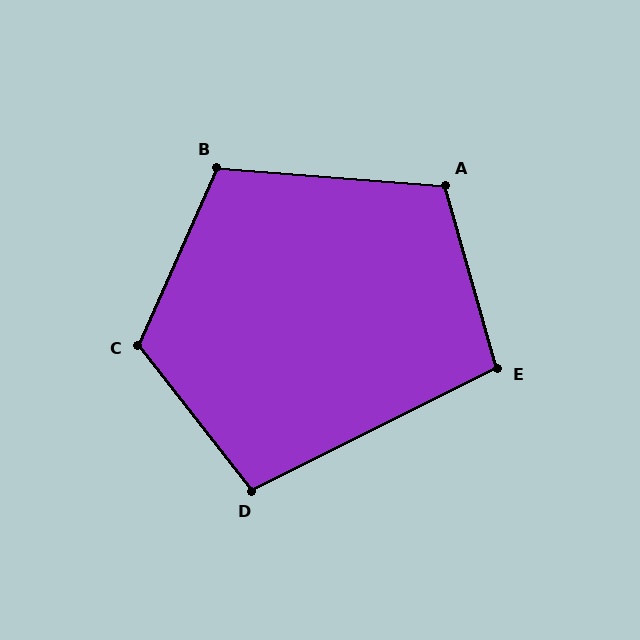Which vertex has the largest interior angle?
C, at approximately 118 degrees.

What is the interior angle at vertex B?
Approximately 109 degrees (obtuse).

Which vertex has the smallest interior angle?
E, at approximately 101 degrees.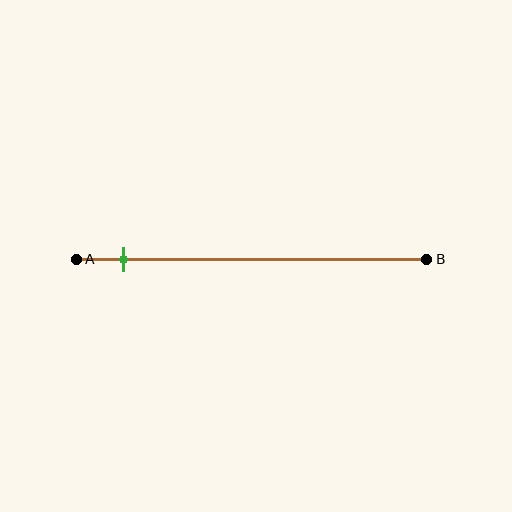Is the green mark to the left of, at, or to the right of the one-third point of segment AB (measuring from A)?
The green mark is to the left of the one-third point of segment AB.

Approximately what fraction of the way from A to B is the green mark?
The green mark is approximately 15% of the way from A to B.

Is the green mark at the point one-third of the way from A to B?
No, the mark is at about 15% from A, not at the 33% one-third point.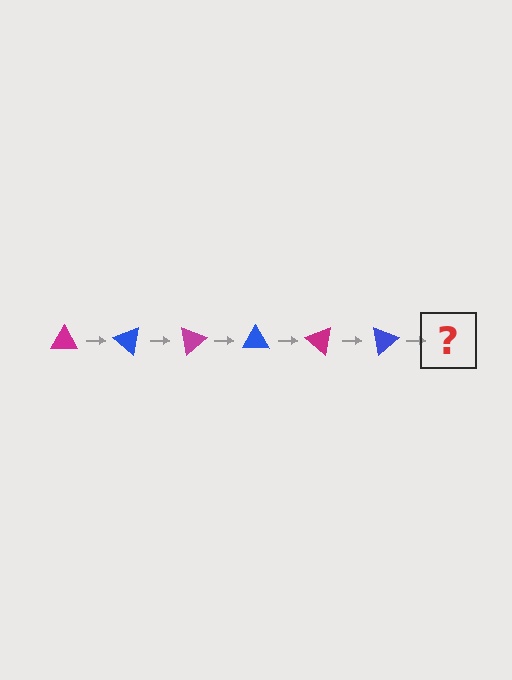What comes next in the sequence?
The next element should be a magenta triangle, rotated 240 degrees from the start.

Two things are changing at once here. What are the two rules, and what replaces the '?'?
The two rules are that it rotates 40 degrees each step and the color cycles through magenta and blue. The '?' should be a magenta triangle, rotated 240 degrees from the start.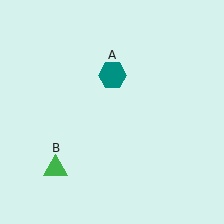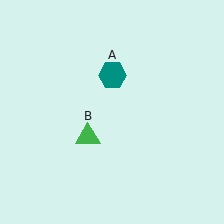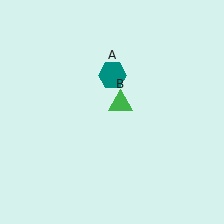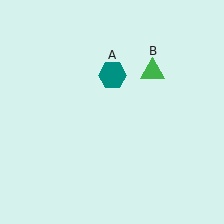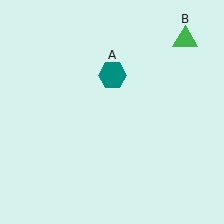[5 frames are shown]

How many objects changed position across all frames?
1 object changed position: green triangle (object B).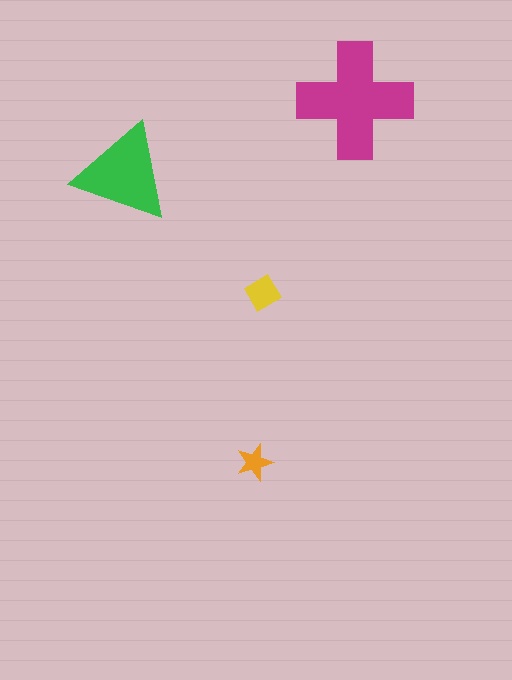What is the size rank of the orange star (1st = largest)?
4th.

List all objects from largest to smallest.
The magenta cross, the green triangle, the yellow diamond, the orange star.